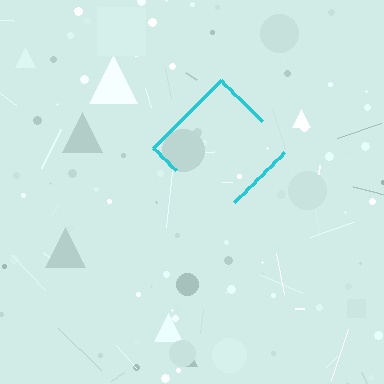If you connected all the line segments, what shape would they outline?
They would outline a diamond.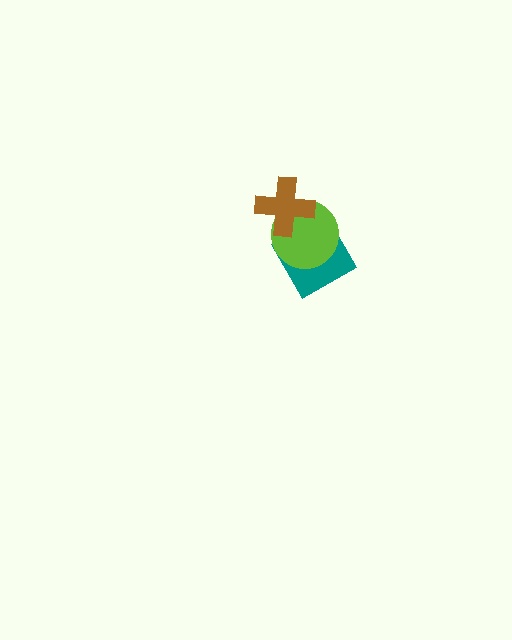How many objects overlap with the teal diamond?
2 objects overlap with the teal diamond.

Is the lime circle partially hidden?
Yes, it is partially covered by another shape.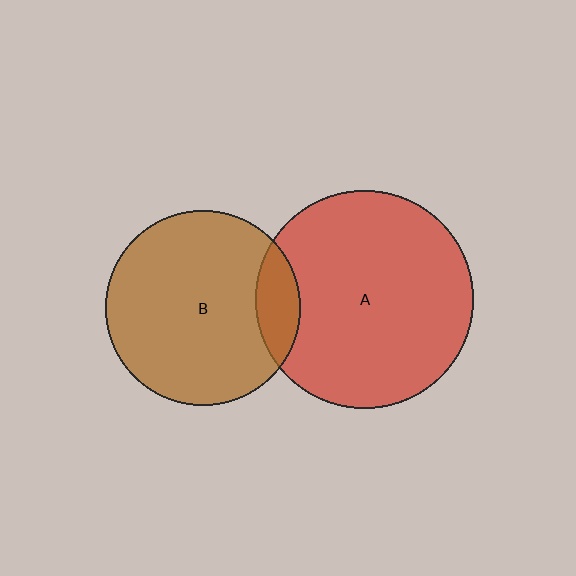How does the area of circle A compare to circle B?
Approximately 1.2 times.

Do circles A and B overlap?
Yes.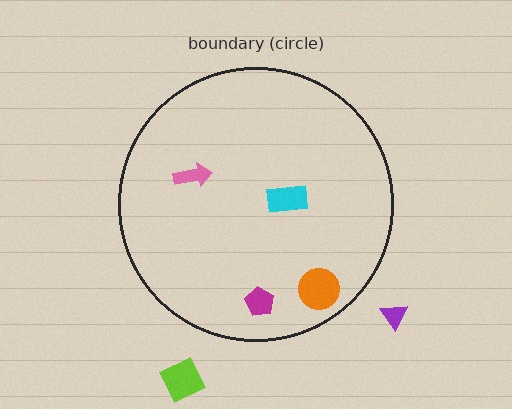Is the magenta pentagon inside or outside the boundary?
Inside.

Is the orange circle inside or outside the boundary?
Inside.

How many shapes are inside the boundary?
4 inside, 2 outside.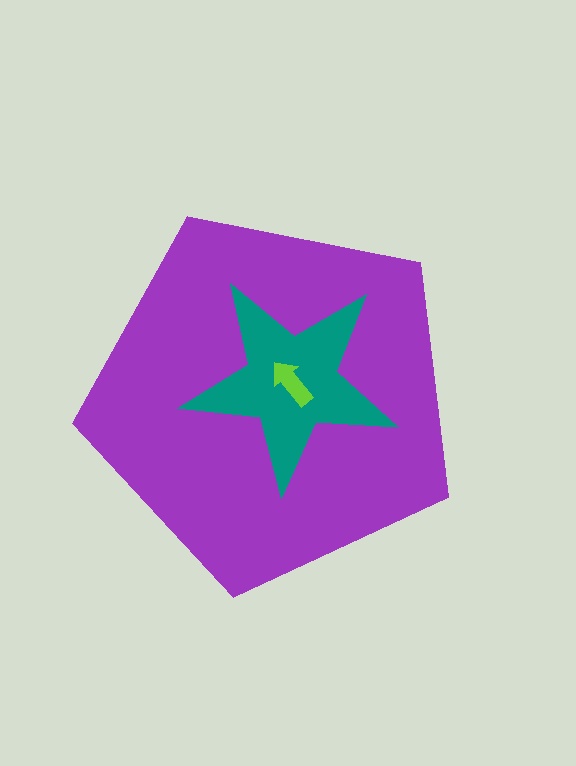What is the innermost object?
The lime arrow.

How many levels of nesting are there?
3.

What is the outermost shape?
The purple pentagon.